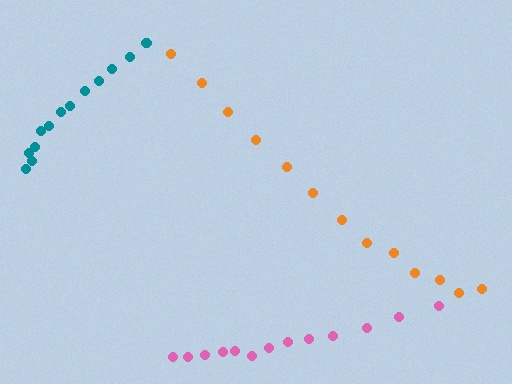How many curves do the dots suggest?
There are 3 distinct paths.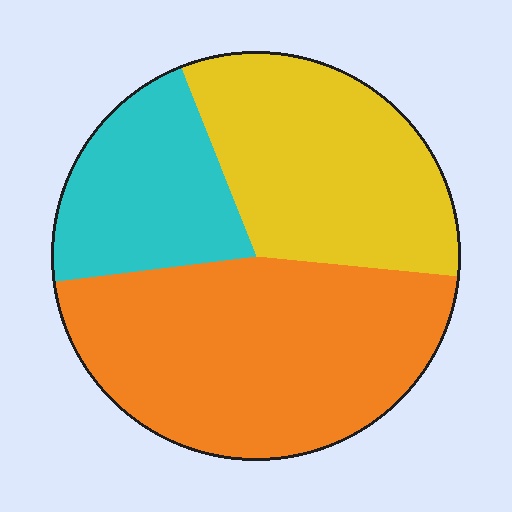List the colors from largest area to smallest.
From largest to smallest: orange, yellow, cyan.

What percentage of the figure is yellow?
Yellow takes up between a quarter and a half of the figure.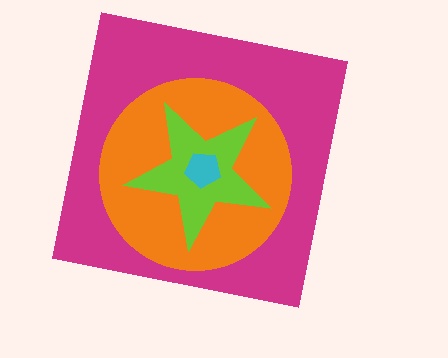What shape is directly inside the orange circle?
The lime star.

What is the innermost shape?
The cyan pentagon.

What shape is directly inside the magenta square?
The orange circle.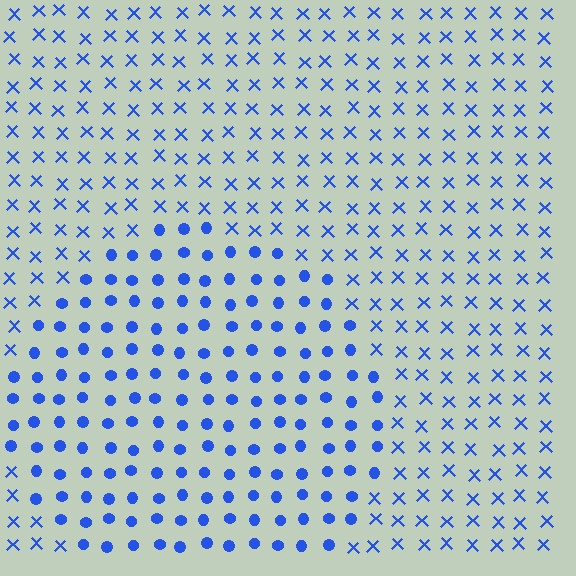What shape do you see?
I see a circle.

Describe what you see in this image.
The image is filled with small blue elements arranged in a uniform grid. A circle-shaped region contains circles, while the surrounding area contains X marks. The boundary is defined purely by the change in element shape.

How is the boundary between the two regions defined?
The boundary is defined by a change in element shape: circles inside vs. X marks outside. All elements share the same color and spacing.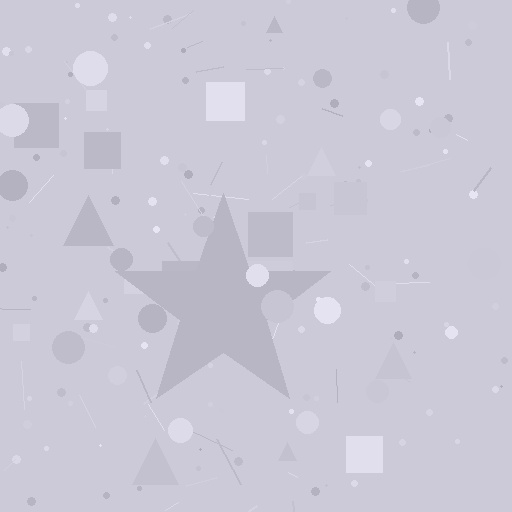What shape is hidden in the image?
A star is hidden in the image.